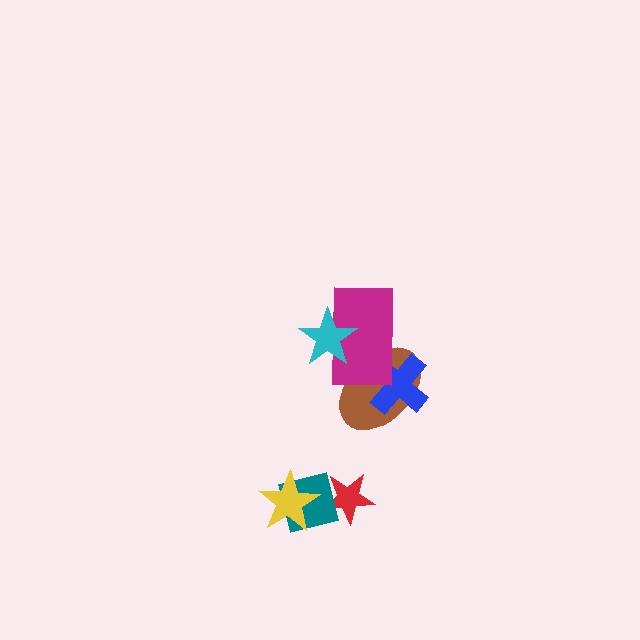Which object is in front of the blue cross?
The magenta rectangle is in front of the blue cross.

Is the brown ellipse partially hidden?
Yes, it is partially covered by another shape.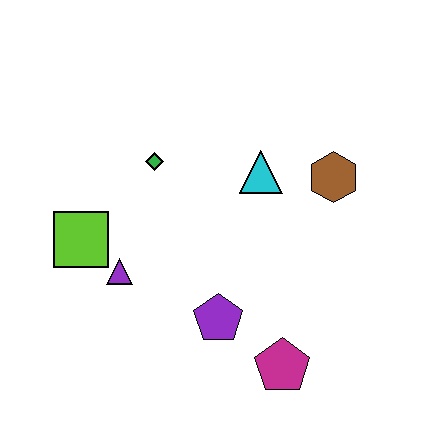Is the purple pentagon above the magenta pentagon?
Yes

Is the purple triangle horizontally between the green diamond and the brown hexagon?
No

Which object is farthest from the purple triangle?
The brown hexagon is farthest from the purple triangle.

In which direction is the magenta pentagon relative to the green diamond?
The magenta pentagon is below the green diamond.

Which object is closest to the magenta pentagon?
The purple pentagon is closest to the magenta pentagon.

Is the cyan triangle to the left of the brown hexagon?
Yes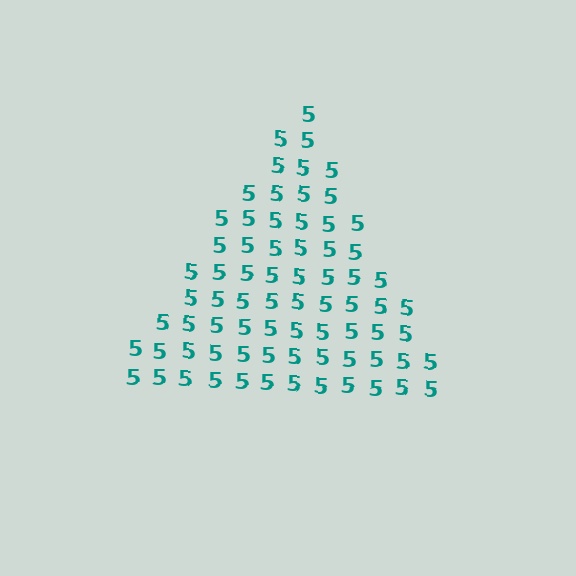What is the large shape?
The large shape is a triangle.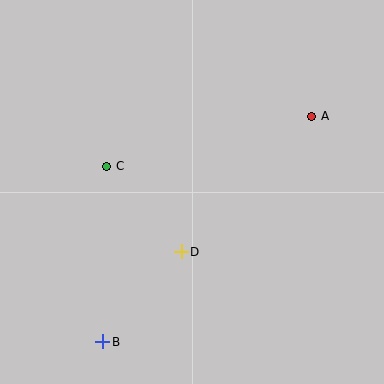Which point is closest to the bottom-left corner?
Point B is closest to the bottom-left corner.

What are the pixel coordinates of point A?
Point A is at (312, 116).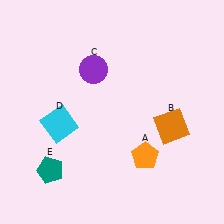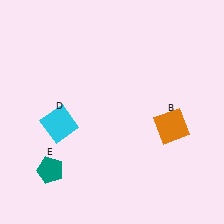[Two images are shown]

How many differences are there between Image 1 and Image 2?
There are 2 differences between the two images.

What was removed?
The orange pentagon (A), the purple circle (C) were removed in Image 2.